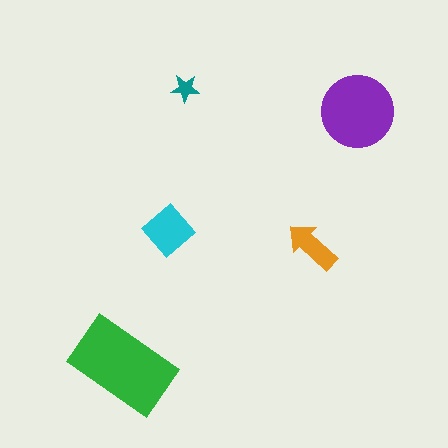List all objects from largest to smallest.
The green rectangle, the purple circle, the cyan diamond, the orange arrow, the teal star.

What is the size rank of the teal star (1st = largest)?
5th.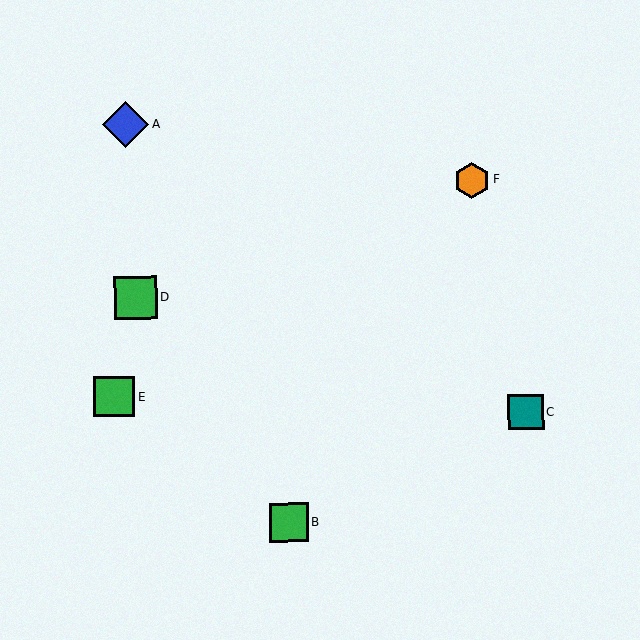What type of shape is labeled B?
Shape B is a green square.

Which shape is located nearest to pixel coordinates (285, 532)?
The green square (labeled B) at (289, 522) is nearest to that location.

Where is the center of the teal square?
The center of the teal square is at (526, 412).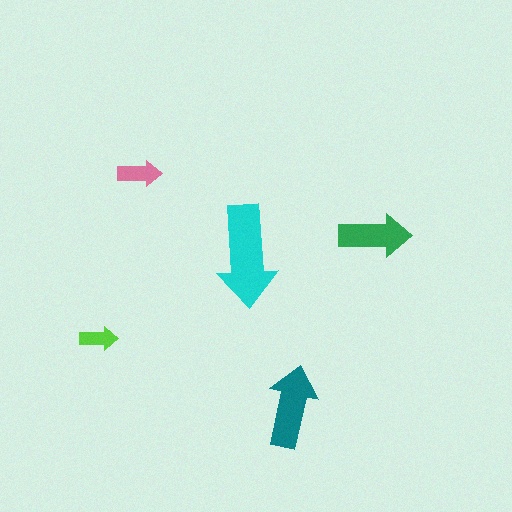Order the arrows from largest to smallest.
the cyan one, the teal one, the green one, the pink one, the lime one.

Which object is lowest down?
The teal arrow is bottommost.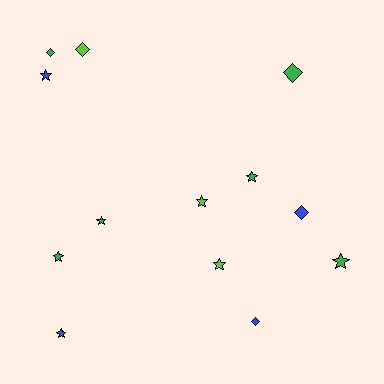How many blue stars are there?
There are 2 blue stars.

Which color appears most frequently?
Green, with 6 objects.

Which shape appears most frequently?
Star, with 8 objects.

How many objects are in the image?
There are 13 objects.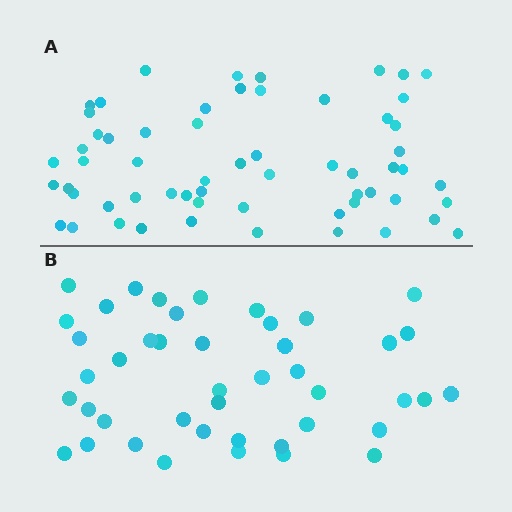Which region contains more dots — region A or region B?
Region A (the top region) has more dots.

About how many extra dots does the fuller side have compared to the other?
Region A has approximately 15 more dots than region B.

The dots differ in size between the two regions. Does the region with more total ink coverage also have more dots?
No. Region B has more total ink coverage because its dots are larger, but region A actually contains more individual dots. Total area can be misleading — the number of items is what matters here.